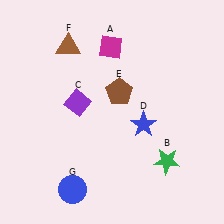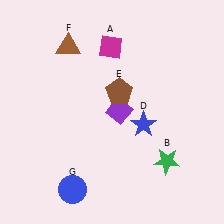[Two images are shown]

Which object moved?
The purple diamond (C) moved right.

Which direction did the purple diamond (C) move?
The purple diamond (C) moved right.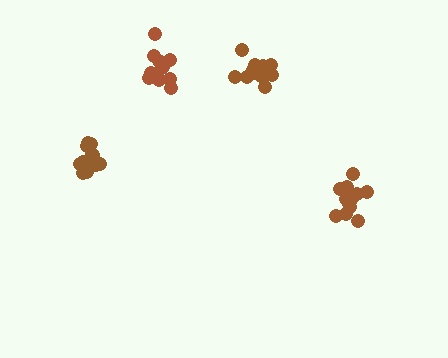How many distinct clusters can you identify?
There are 4 distinct clusters.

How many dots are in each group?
Group 1: 14 dots, Group 2: 10 dots, Group 3: 12 dots, Group 4: 13 dots (49 total).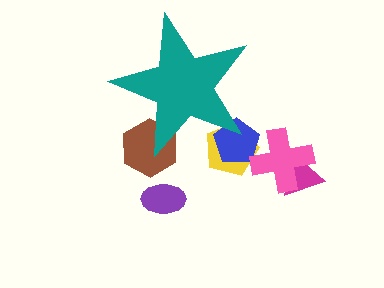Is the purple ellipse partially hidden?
No, the purple ellipse is fully visible.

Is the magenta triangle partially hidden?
No, the magenta triangle is fully visible.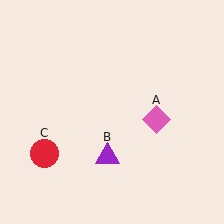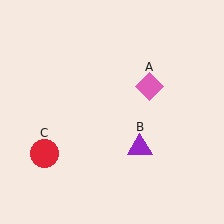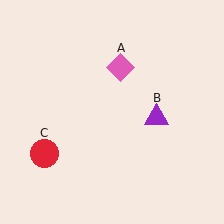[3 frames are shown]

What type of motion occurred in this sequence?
The pink diamond (object A), purple triangle (object B) rotated counterclockwise around the center of the scene.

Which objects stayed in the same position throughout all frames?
Red circle (object C) remained stationary.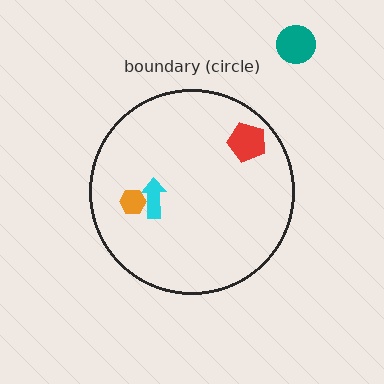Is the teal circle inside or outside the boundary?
Outside.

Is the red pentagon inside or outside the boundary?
Inside.